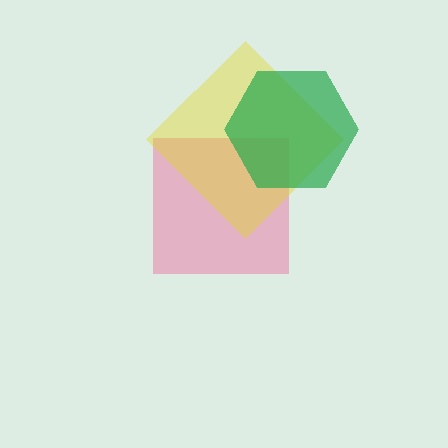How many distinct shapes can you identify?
There are 3 distinct shapes: a pink square, a yellow diamond, a green hexagon.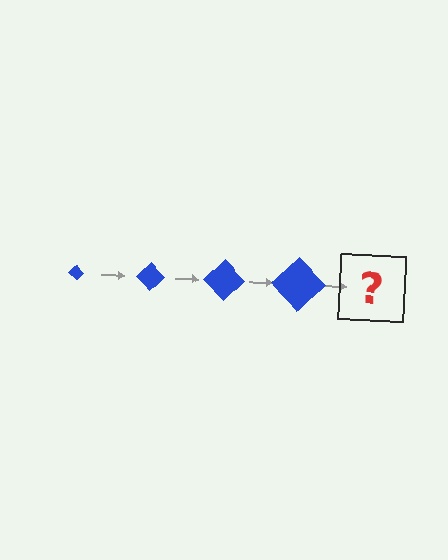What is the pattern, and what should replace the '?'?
The pattern is that the diamond gets progressively larger each step. The '?' should be a blue diamond, larger than the previous one.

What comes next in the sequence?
The next element should be a blue diamond, larger than the previous one.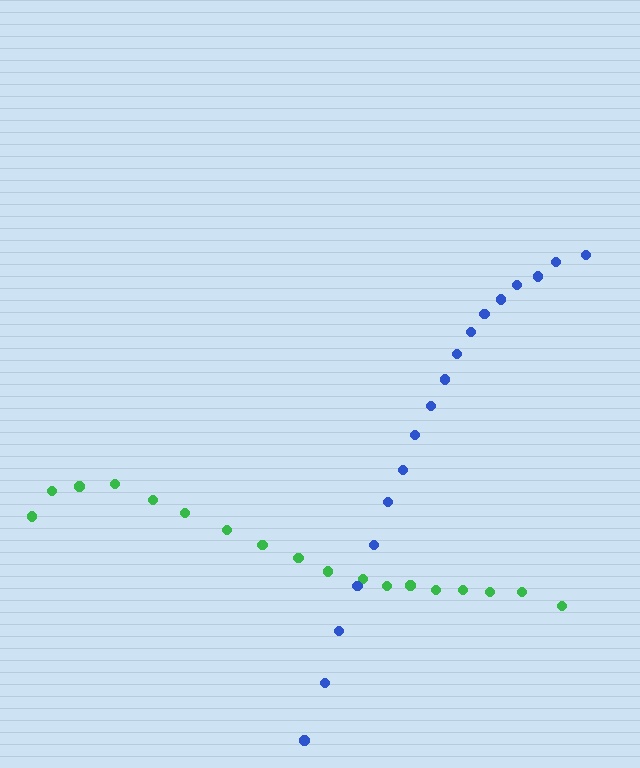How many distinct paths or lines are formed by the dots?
There are 2 distinct paths.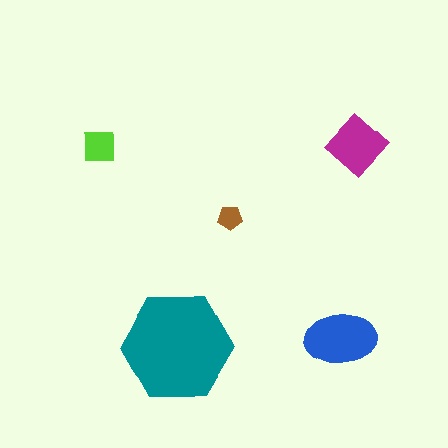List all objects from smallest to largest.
The brown pentagon, the lime square, the magenta diamond, the blue ellipse, the teal hexagon.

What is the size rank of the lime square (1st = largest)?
4th.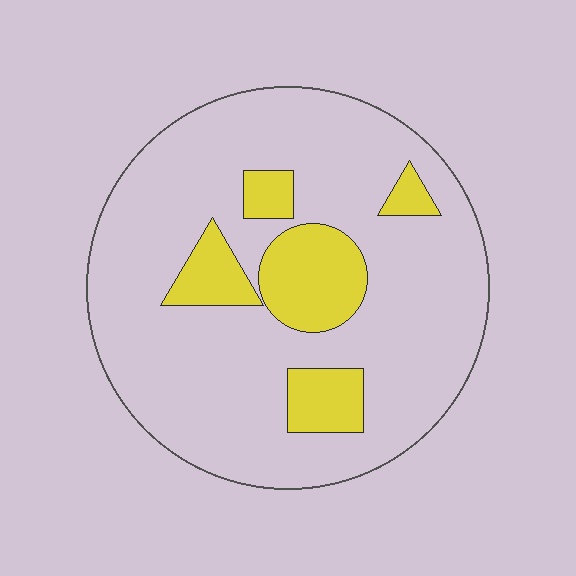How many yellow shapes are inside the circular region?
5.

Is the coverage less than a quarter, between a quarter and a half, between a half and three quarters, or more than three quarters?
Less than a quarter.